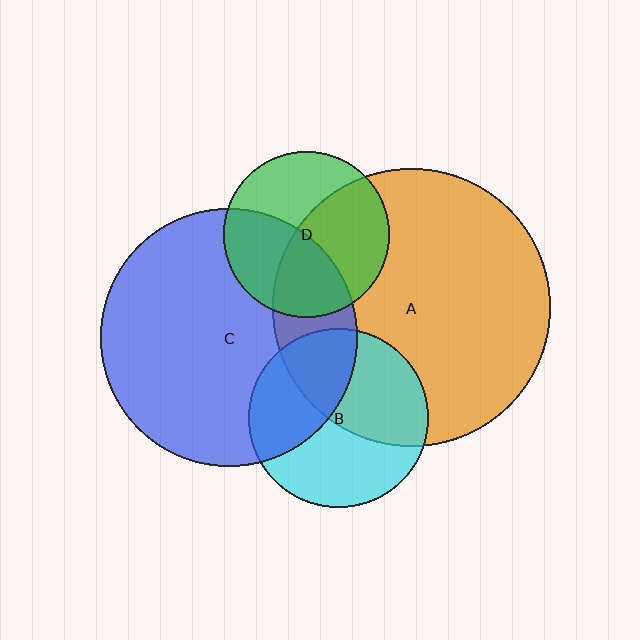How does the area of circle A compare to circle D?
Approximately 2.8 times.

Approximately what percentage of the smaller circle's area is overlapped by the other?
Approximately 50%.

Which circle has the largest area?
Circle A (orange).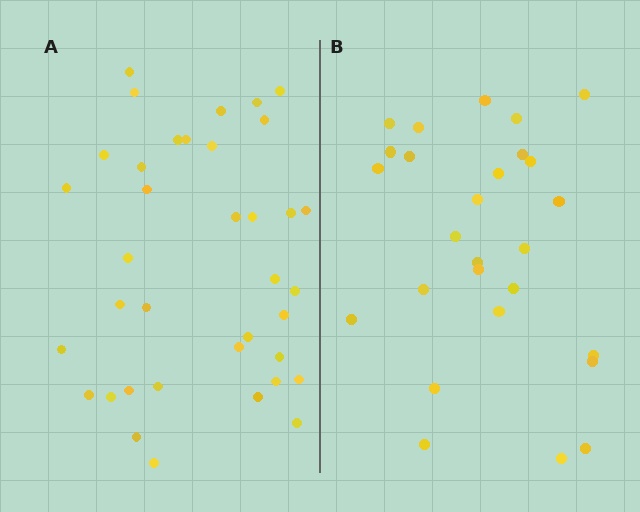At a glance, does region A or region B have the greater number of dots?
Region A (the left region) has more dots.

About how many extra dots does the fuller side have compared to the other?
Region A has roughly 10 or so more dots than region B.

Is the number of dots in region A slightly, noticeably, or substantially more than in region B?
Region A has noticeably more, but not dramatically so. The ratio is roughly 1.4 to 1.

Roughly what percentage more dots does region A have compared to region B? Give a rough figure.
About 35% more.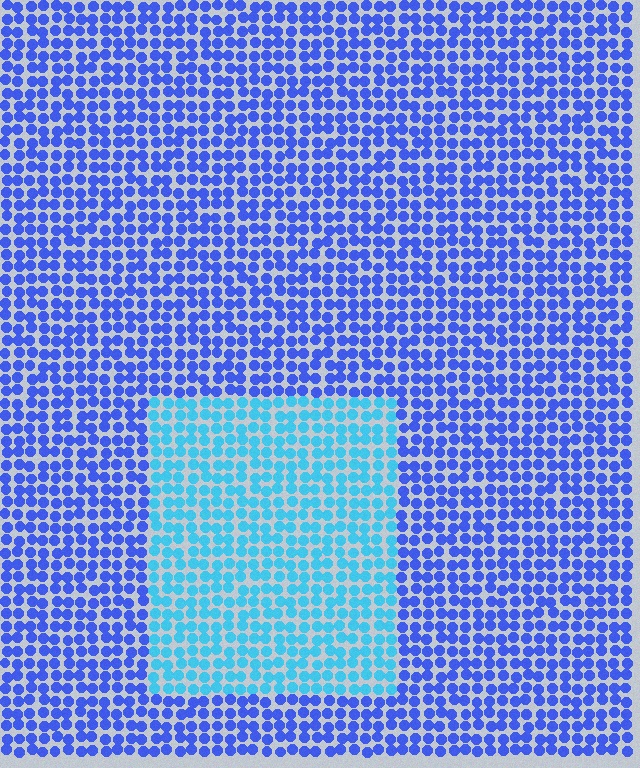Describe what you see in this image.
The image is filled with small blue elements in a uniform arrangement. A rectangle-shaped region is visible where the elements are tinted to a slightly different hue, forming a subtle color boundary.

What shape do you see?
I see a rectangle.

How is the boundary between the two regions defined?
The boundary is defined purely by a slight shift in hue (about 38 degrees). Spacing, size, and orientation are identical on both sides.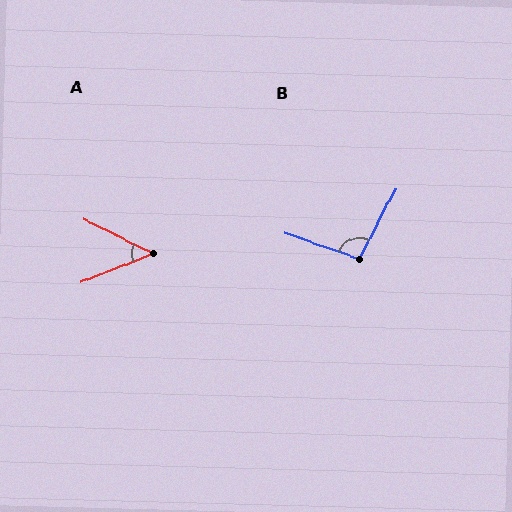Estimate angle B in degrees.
Approximately 98 degrees.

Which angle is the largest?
B, at approximately 98 degrees.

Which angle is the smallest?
A, at approximately 48 degrees.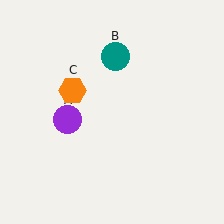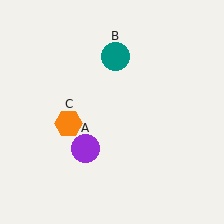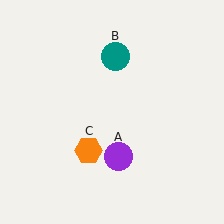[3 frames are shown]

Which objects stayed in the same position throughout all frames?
Teal circle (object B) remained stationary.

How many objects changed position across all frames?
2 objects changed position: purple circle (object A), orange hexagon (object C).